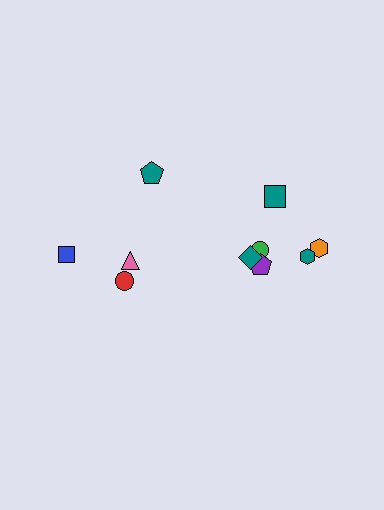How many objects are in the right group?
There are 6 objects.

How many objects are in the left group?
There are 4 objects.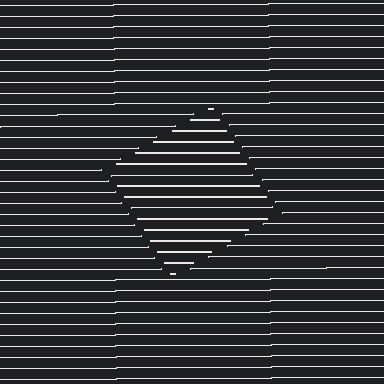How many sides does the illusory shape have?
4 sides — the line-ends trace a square.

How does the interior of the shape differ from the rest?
The interior of the shape contains the same grating, shifted by half a period — the contour is defined by the phase discontinuity where line-ends from the inner and outer gratings abut.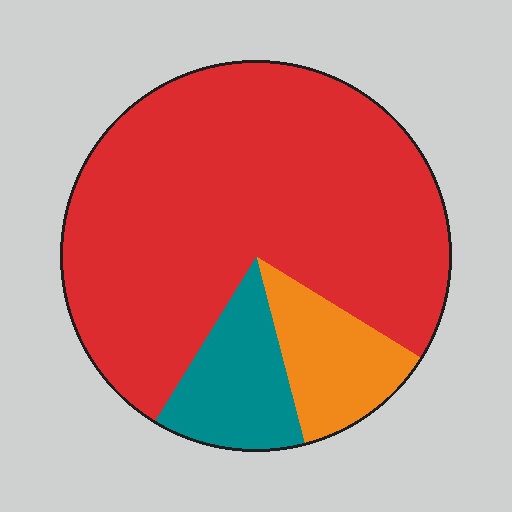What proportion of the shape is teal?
Teal takes up less than a sixth of the shape.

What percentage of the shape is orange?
Orange covers roughly 10% of the shape.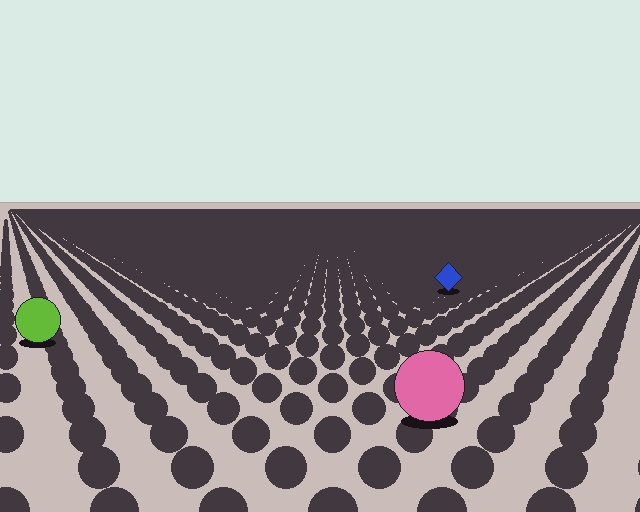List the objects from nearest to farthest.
From nearest to farthest: the pink circle, the lime circle, the blue diamond.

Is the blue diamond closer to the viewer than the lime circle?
No. The lime circle is closer — you can tell from the texture gradient: the ground texture is coarser near it.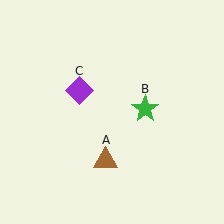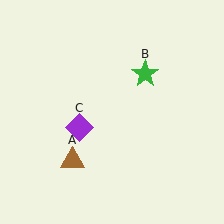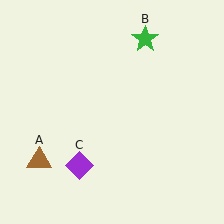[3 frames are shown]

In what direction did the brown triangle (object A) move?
The brown triangle (object A) moved left.